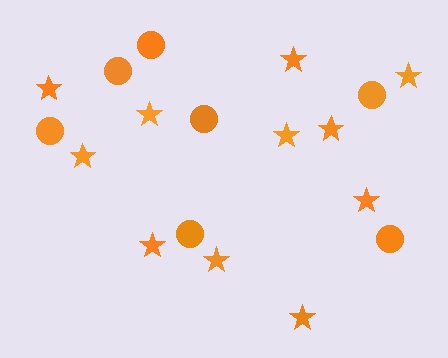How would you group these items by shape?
There are 2 groups: one group of circles (7) and one group of stars (11).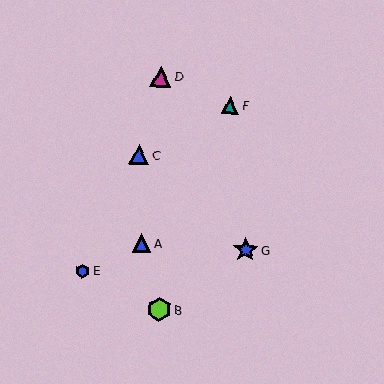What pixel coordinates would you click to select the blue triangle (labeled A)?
Click at (141, 243) to select the blue triangle A.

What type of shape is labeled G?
Shape G is a blue star.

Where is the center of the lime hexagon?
The center of the lime hexagon is at (159, 310).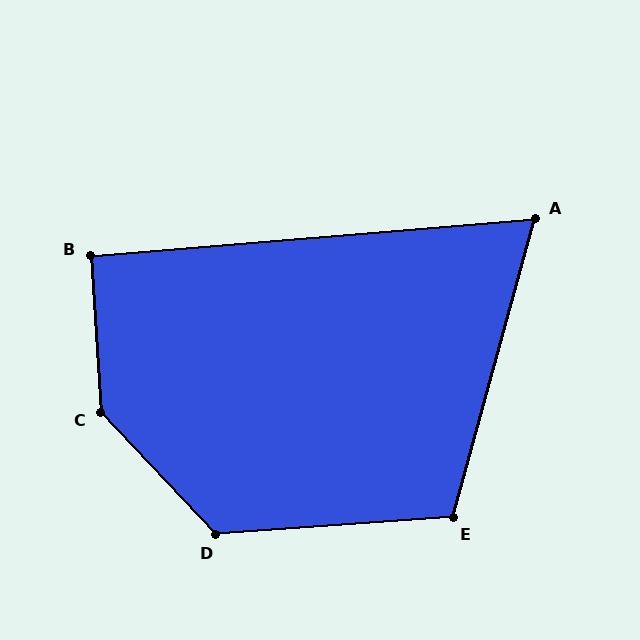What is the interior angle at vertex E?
Approximately 109 degrees (obtuse).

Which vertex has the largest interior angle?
C, at approximately 140 degrees.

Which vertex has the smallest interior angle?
A, at approximately 70 degrees.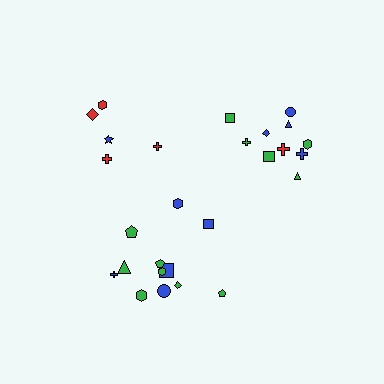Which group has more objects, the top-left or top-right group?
The top-right group.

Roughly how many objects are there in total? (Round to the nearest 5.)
Roughly 25 objects in total.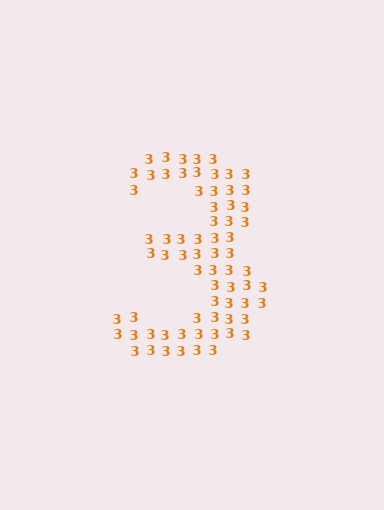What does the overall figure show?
The overall figure shows the digit 3.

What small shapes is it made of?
It is made of small digit 3's.